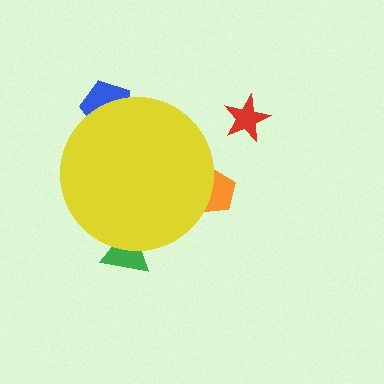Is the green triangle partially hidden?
Yes, the green triangle is partially hidden behind the yellow circle.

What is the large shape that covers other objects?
A yellow circle.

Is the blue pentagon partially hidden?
Yes, the blue pentagon is partially hidden behind the yellow circle.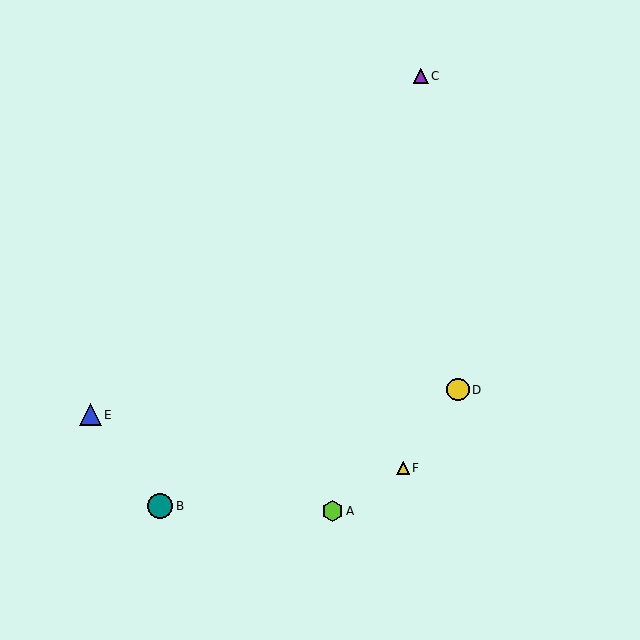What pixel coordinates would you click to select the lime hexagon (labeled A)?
Click at (333, 511) to select the lime hexagon A.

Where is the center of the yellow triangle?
The center of the yellow triangle is at (403, 468).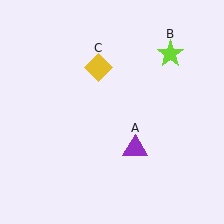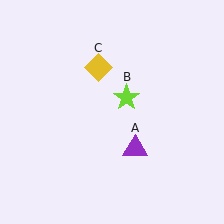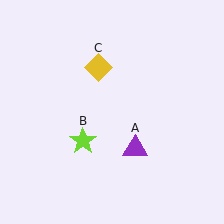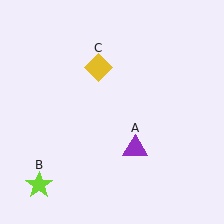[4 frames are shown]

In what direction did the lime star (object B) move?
The lime star (object B) moved down and to the left.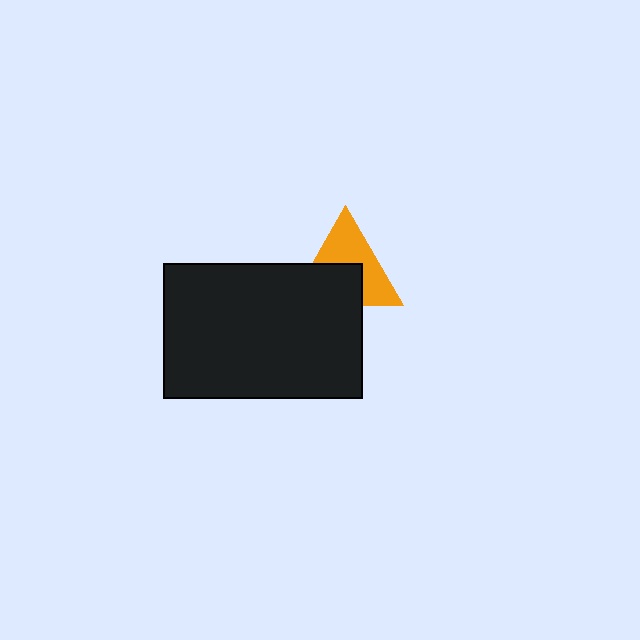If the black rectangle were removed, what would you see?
You would see the complete orange triangle.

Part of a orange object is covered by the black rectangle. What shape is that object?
It is a triangle.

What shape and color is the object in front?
The object in front is a black rectangle.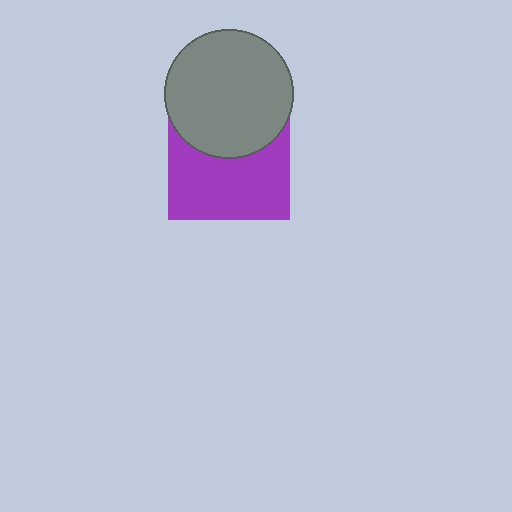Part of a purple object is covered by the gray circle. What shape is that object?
It is a square.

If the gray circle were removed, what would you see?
You would see the complete purple square.